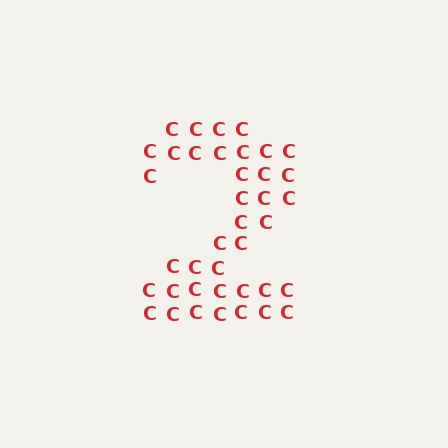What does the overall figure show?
The overall figure shows the digit 2.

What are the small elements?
The small elements are letter C's.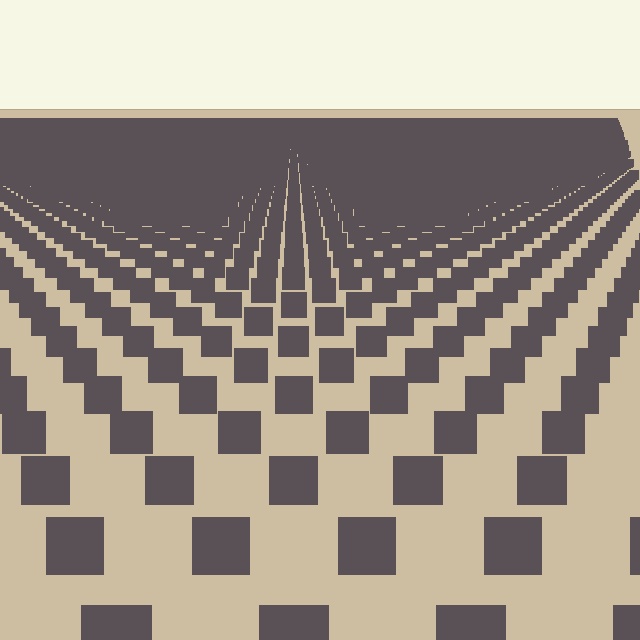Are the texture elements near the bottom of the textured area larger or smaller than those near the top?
Larger. Near the bottom, elements are closer to the viewer and appear at a bigger on-screen size.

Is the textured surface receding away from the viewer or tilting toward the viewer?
The surface is receding away from the viewer. Texture elements get smaller and denser toward the top.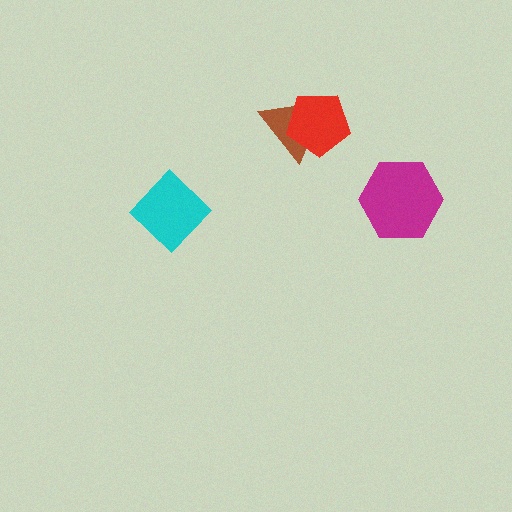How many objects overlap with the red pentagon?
1 object overlaps with the red pentagon.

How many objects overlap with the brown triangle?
1 object overlaps with the brown triangle.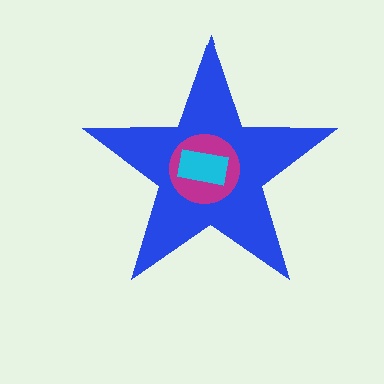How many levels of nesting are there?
3.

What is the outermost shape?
The blue star.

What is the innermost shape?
The cyan rectangle.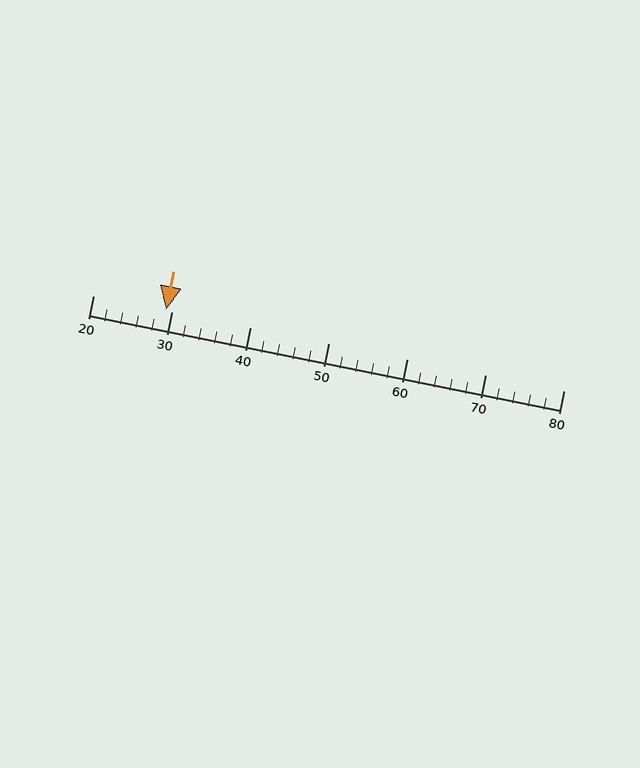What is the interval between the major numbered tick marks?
The major tick marks are spaced 10 units apart.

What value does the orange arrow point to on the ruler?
The orange arrow points to approximately 29.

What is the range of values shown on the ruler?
The ruler shows values from 20 to 80.